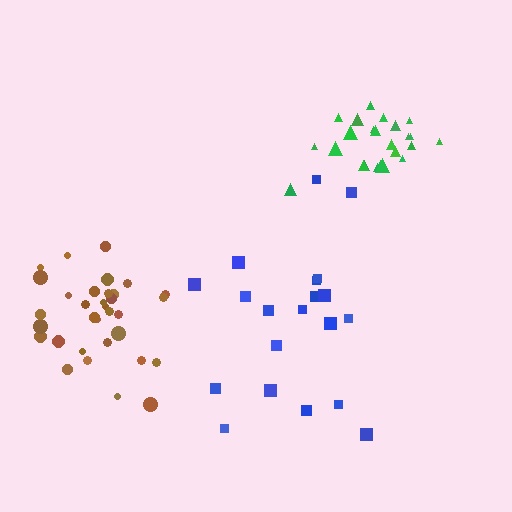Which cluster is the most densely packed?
Green.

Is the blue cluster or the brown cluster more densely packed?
Brown.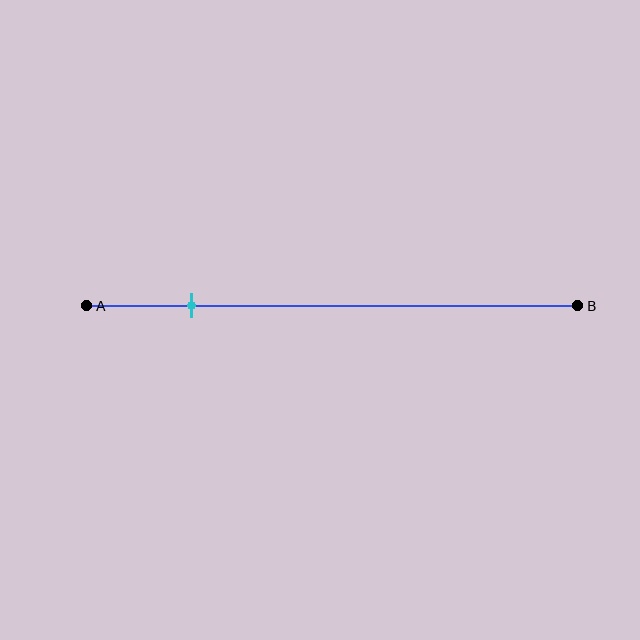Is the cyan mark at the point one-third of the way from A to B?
No, the mark is at about 20% from A, not at the 33% one-third point.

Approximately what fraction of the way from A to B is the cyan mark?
The cyan mark is approximately 20% of the way from A to B.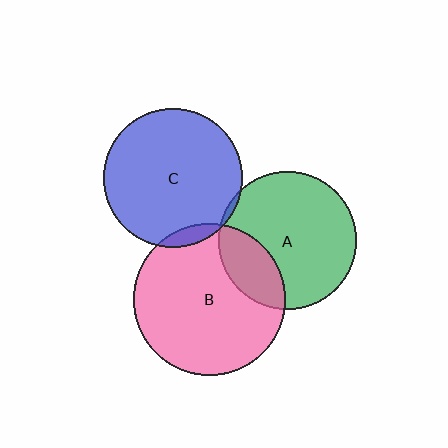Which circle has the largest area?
Circle B (pink).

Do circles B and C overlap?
Yes.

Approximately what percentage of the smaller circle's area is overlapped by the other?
Approximately 5%.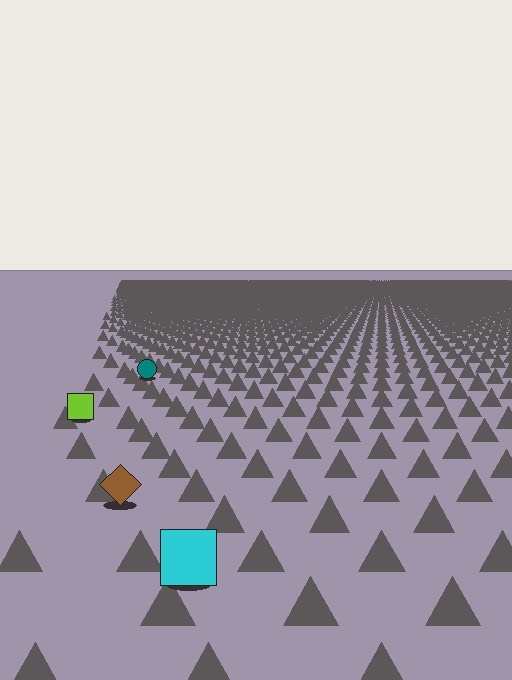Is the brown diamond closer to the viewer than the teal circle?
Yes. The brown diamond is closer — you can tell from the texture gradient: the ground texture is coarser near it.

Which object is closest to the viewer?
The cyan square is closest. The texture marks near it are larger and more spread out.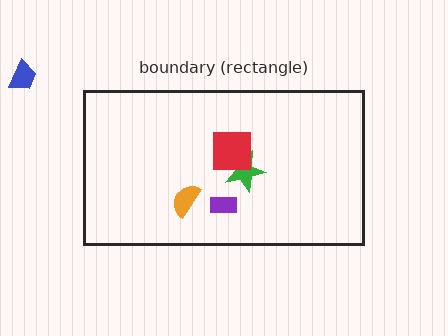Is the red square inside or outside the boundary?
Inside.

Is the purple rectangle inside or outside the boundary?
Inside.